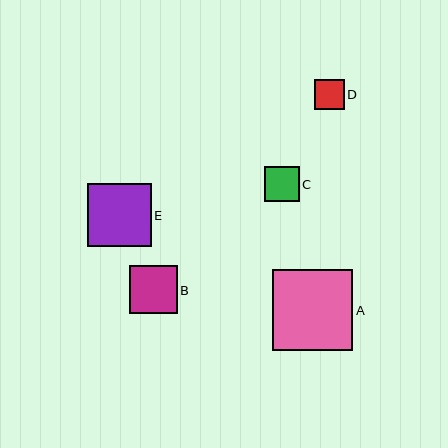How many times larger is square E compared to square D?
Square E is approximately 2.1 times the size of square D.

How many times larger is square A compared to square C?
Square A is approximately 2.3 times the size of square C.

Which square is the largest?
Square A is the largest with a size of approximately 81 pixels.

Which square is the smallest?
Square D is the smallest with a size of approximately 30 pixels.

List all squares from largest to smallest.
From largest to smallest: A, E, B, C, D.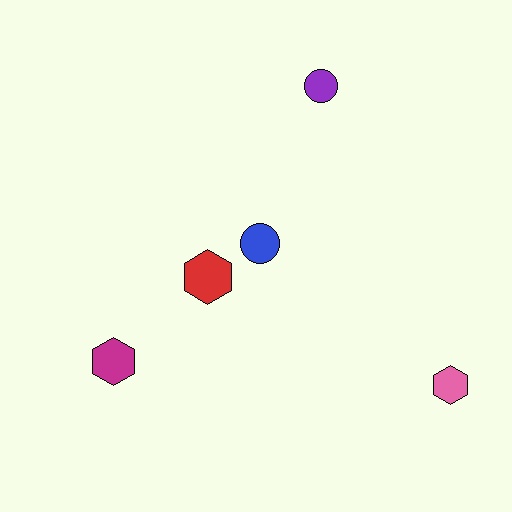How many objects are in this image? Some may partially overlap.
There are 5 objects.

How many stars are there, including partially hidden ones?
There are no stars.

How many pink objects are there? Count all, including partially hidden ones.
There is 1 pink object.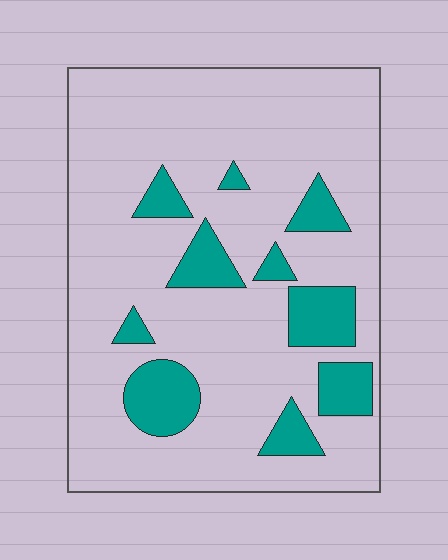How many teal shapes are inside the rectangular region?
10.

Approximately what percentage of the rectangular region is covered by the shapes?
Approximately 15%.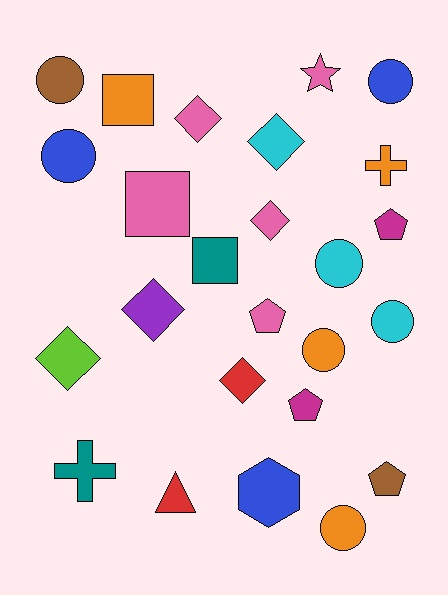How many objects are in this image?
There are 25 objects.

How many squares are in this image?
There are 3 squares.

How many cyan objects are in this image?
There are 3 cyan objects.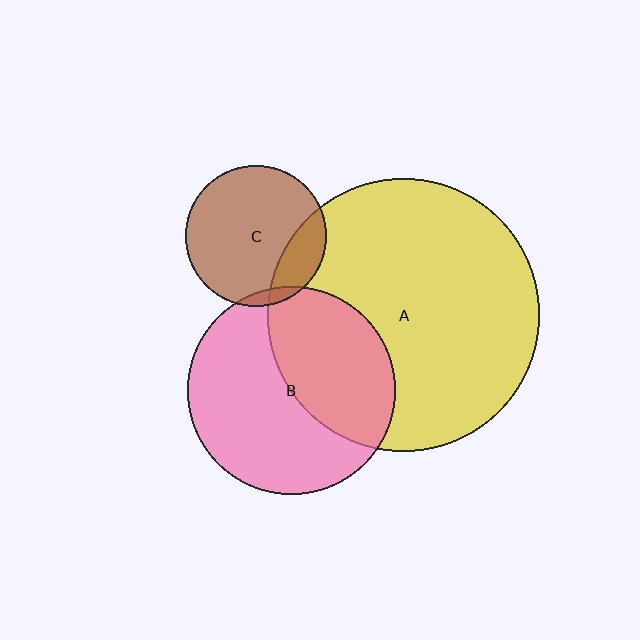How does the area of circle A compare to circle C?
Approximately 3.7 times.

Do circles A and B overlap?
Yes.